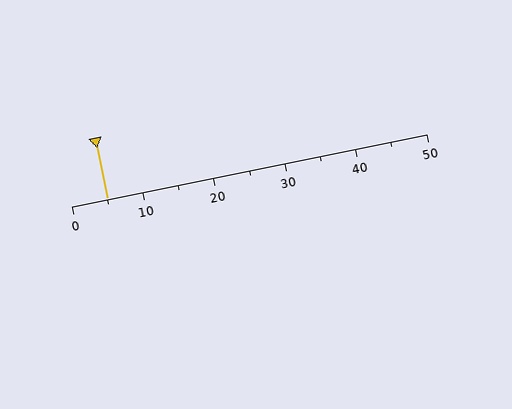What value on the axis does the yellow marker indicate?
The marker indicates approximately 5.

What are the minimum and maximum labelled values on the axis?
The axis runs from 0 to 50.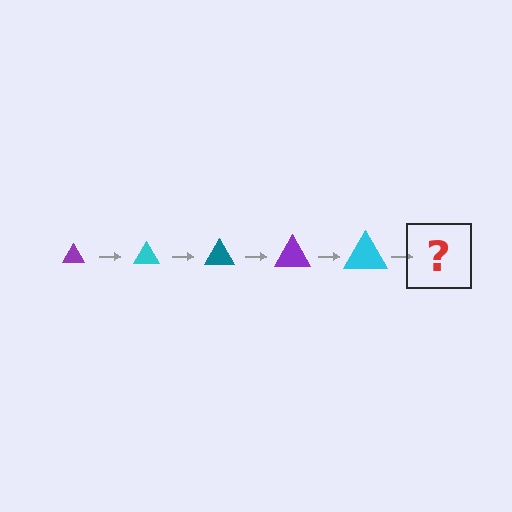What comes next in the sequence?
The next element should be a teal triangle, larger than the previous one.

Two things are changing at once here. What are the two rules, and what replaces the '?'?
The two rules are that the triangle grows larger each step and the color cycles through purple, cyan, and teal. The '?' should be a teal triangle, larger than the previous one.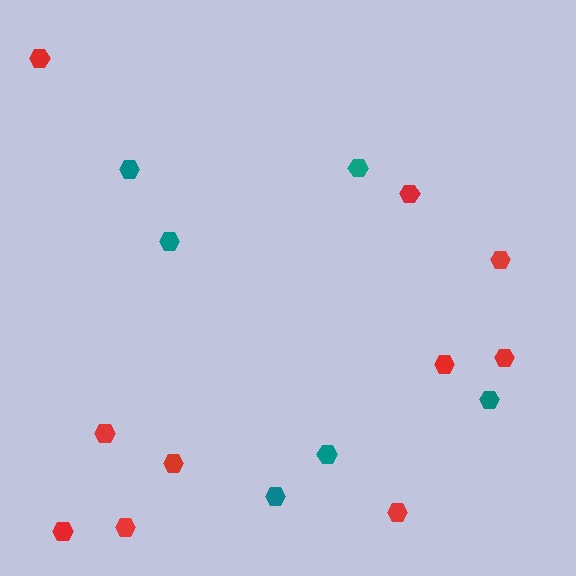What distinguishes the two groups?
There are 2 groups: one group of teal hexagons (6) and one group of red hexagons (10).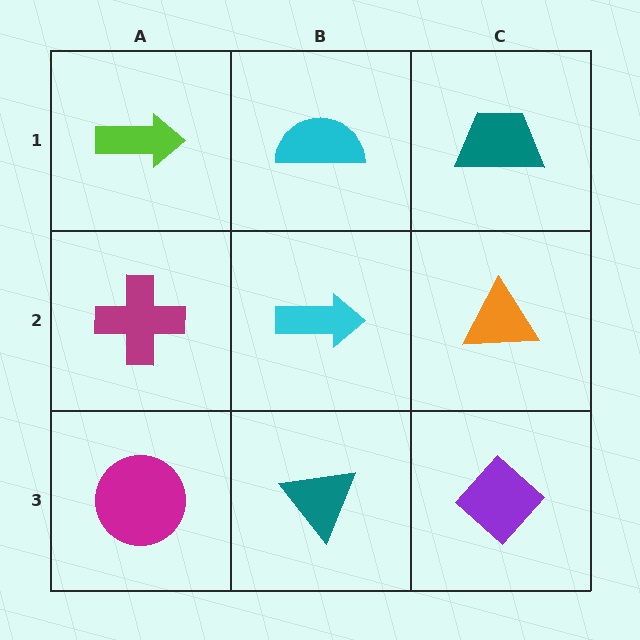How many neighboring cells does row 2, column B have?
4.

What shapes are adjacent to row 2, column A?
A lime arrow (row 1, column A), a magenta circle (row 3, column A), a cyan arrow (row 2, column B).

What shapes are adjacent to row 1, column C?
An orange triangle (row 2, column C), a cyan semicircle (row 1, column B).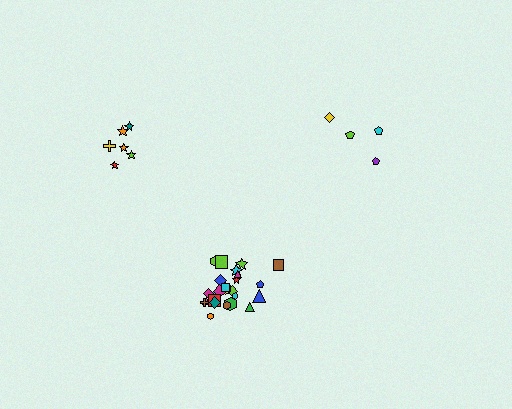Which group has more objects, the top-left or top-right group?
The top-left group.